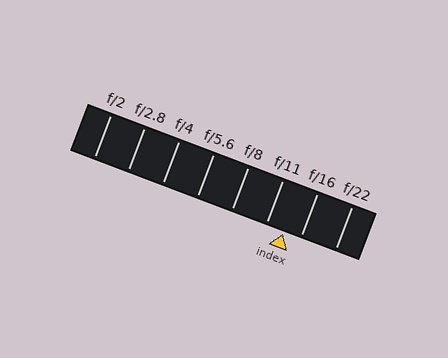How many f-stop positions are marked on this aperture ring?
There are 8 f-stop positions marked.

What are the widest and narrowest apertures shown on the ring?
The widest aperture shown is f/2 and the narrowest is f/22.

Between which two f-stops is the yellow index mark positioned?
The index mark is between f/11 and f/16.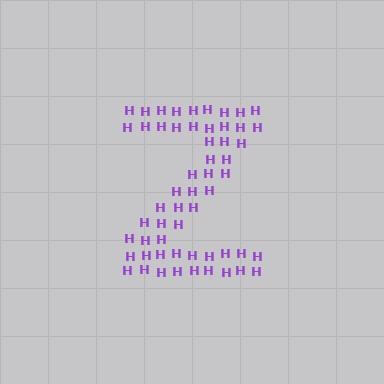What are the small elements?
The small elements are letter H's.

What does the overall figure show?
The overall figure shows the letter Z.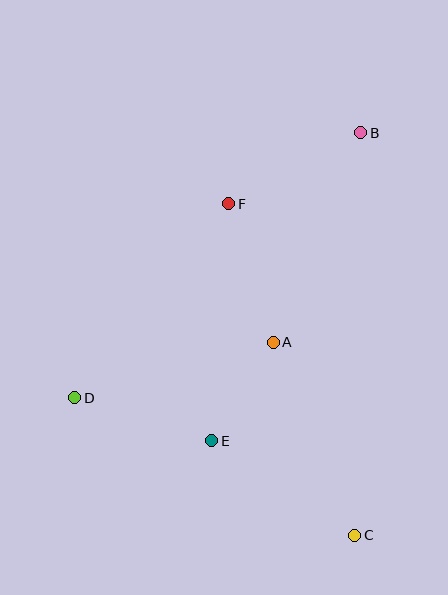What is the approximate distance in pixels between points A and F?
The distance between A and F is approximately 146 pixels.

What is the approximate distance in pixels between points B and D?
The distance between B and D is approximately 390 pixels.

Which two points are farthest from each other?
Points B and C are farthest from each other.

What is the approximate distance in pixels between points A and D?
The distance between A and D is approximately 206 pixels.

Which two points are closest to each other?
Points A and E are closest to each other.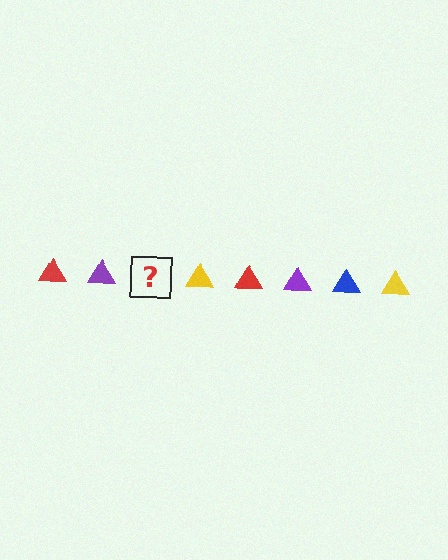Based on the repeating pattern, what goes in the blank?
The blank should be a blue triangle.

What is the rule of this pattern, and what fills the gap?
The rule is that the pattern cycles through red, purple, blue, yellow triangles. The gap should be filled with a blue triangle.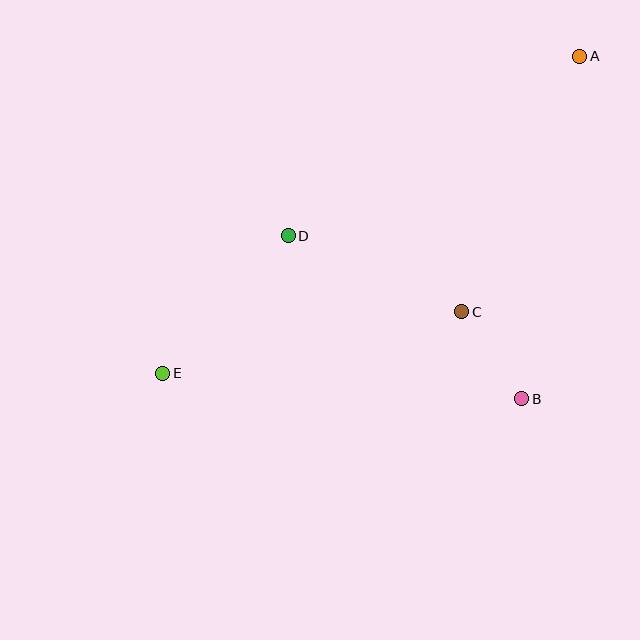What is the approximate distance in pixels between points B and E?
The distance between B and E is approximately 360 pixels.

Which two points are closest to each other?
Points B and C are closest to each other.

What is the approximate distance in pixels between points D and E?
The distance between D and E is approximately 186 pixels.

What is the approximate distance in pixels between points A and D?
The distance between A and D is approximately 343 pixels.